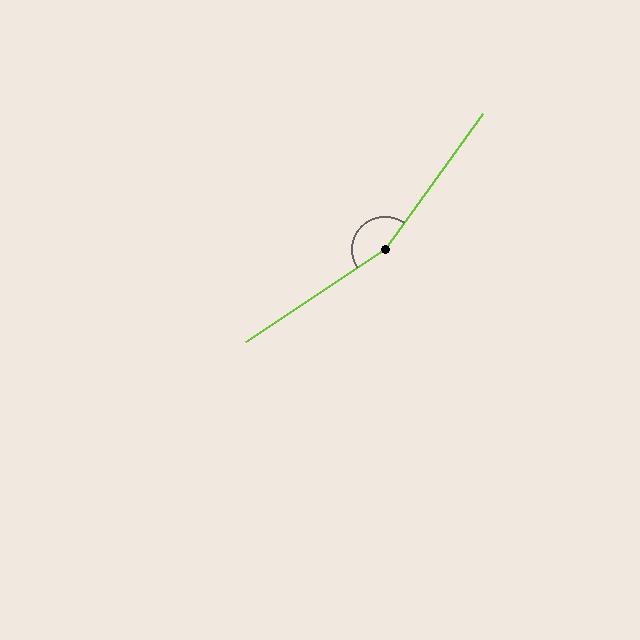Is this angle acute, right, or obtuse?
It is obtuse.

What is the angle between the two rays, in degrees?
Approximately 159 degrees.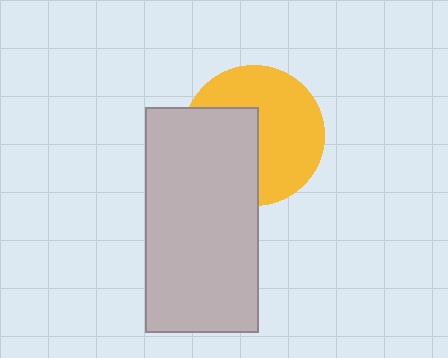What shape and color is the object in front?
The object in front is a light gray rectangle.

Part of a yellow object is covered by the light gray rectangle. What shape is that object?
It is a circle.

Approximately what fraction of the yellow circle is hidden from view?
Roughly 41% of the yellow circle is hidden behind the light gray rectangle.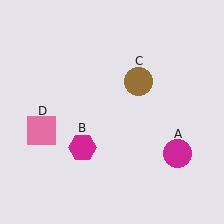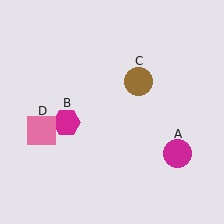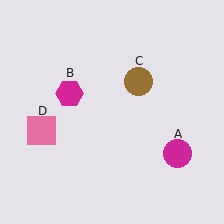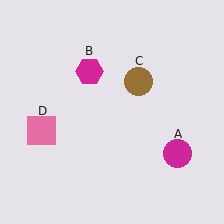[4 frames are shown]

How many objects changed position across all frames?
1 object changed position: magenta hexagon (object B).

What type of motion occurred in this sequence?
The magenta hexagon (object B) rotated clockwise around the center of the scene.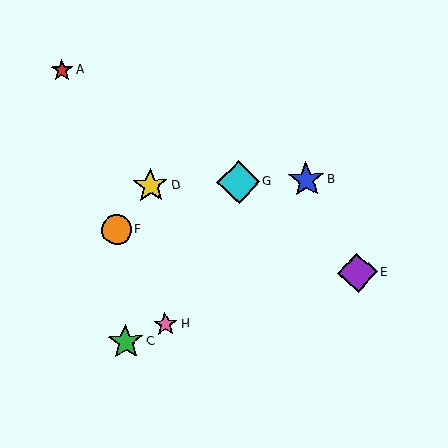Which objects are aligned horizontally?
Objects B, D, G are aligned horizontally.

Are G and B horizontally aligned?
Yes, both are at y≈182.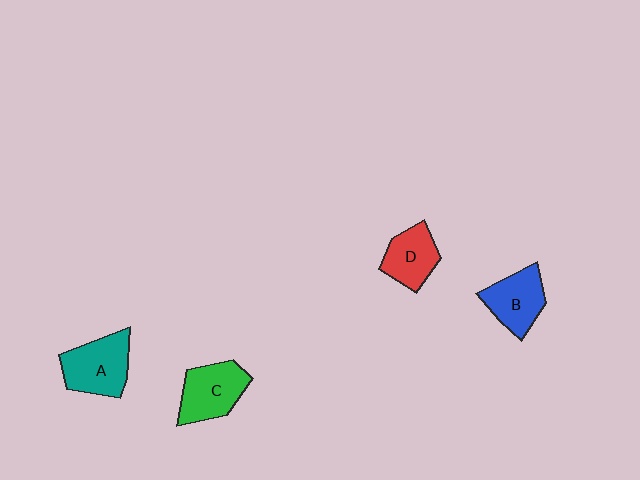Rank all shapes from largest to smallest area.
From largest to smallest: A (teal), C (green), B (blue), D (red).